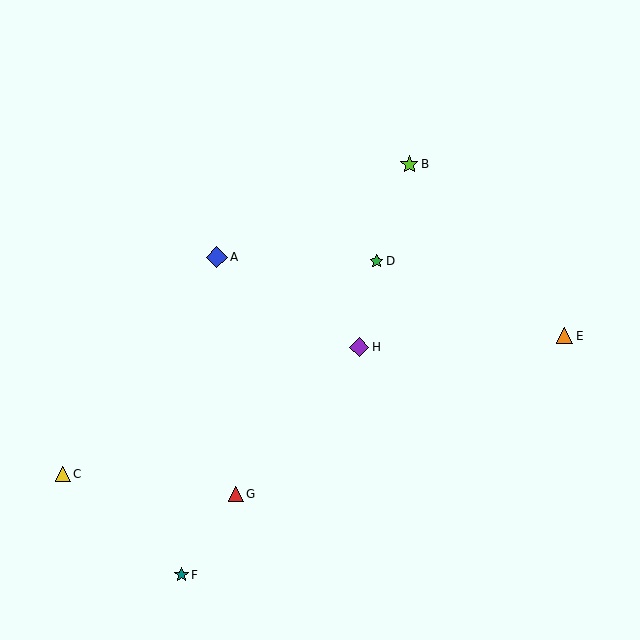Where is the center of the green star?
The center of the green star is at (377, 261).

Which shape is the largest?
The blue diamond (labeled A) is the largest.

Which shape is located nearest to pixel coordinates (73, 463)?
The yellow triangle (labeled C) at (63, 474) is nearest to that location.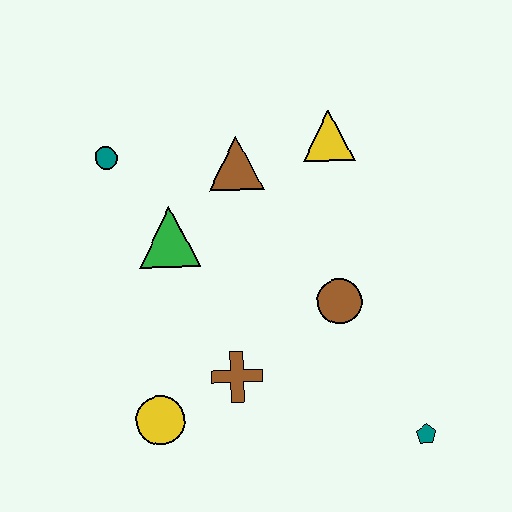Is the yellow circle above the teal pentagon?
Yes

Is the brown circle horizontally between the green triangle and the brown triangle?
No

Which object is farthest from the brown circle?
The teal circle is farthest from the brown circle.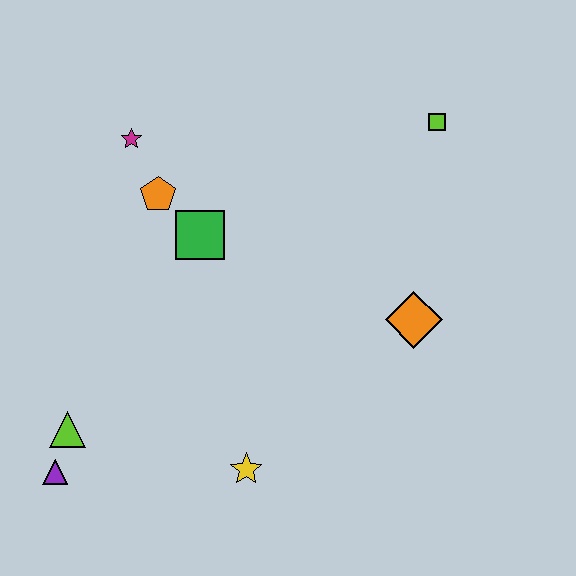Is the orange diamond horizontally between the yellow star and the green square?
No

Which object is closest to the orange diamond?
The lime square is closest to the orange diamond.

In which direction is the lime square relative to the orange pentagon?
The lime square is to the right of the orange pentagon.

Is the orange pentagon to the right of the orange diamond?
No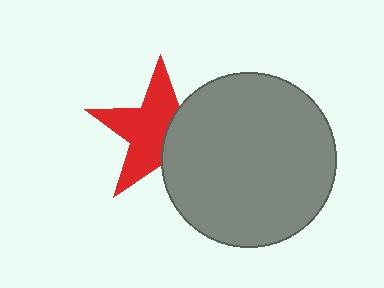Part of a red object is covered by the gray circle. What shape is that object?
It is a star.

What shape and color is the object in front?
The object in front is a gray circle.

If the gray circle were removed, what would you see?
You would see the complete red star.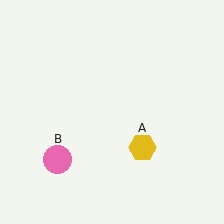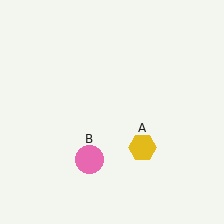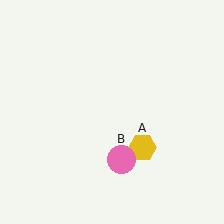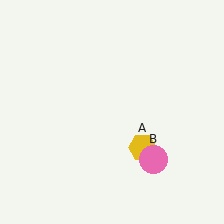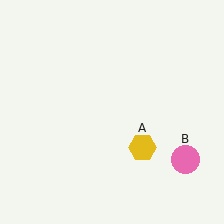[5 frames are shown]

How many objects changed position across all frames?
1 object changed position: pink circle (object B).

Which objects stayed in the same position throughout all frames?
Yellow hexagon (object A) remained stationary.